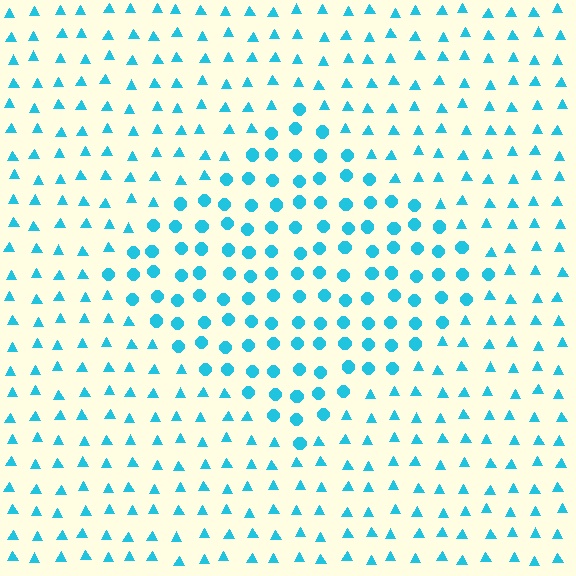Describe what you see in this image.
The image is filled with small cyan elements arranged in a uniform grid. A diamond-shaped region contains circles, while the surrounding area contains triangles. The boundary is defined purely by the change in element shape.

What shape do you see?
I see a diamond.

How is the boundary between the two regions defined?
The boundary is defined by a change in element shape: circles inside vs. triangles outside. All elements share the same color and spacing.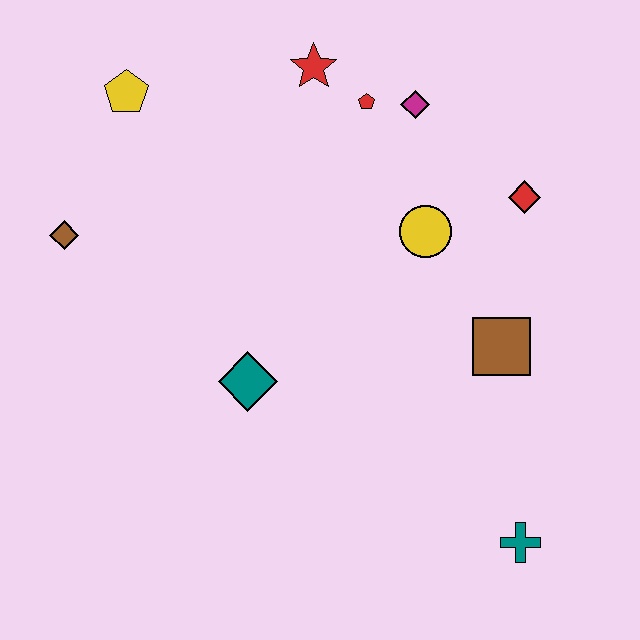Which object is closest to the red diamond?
The yellow circle is closest to the red diamond.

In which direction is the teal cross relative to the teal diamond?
The teal cross is to the right of the teal diamond.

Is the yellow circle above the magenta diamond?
No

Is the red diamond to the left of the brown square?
No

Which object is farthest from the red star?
The teal cross is farthest from the red star.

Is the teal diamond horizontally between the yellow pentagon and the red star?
Yes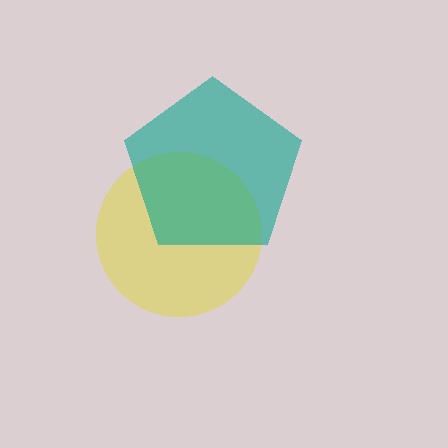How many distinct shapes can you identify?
There are 2 distinct shapes: a yellow circle, a teal pentagon.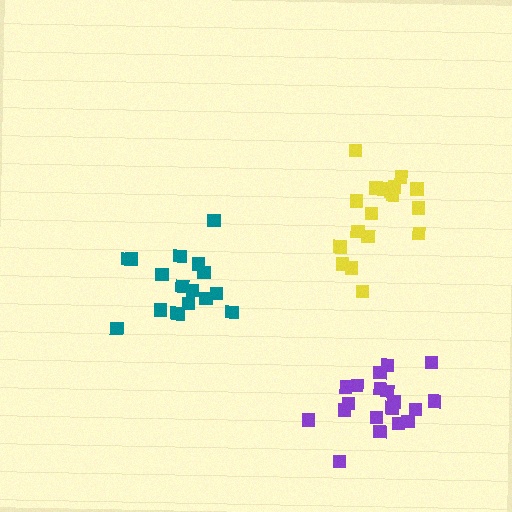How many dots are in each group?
Group 1: 17 dots, Group 2: 19 dots, Group 3: 19 dots (55 total).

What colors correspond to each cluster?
The clusters are colored: teal, yellow, purple.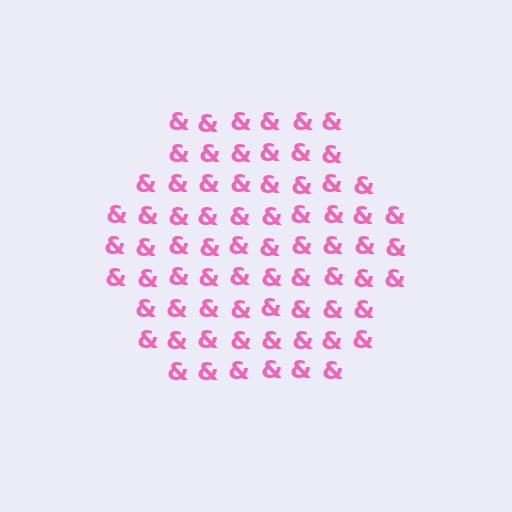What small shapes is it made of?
It is made of small ampersands.